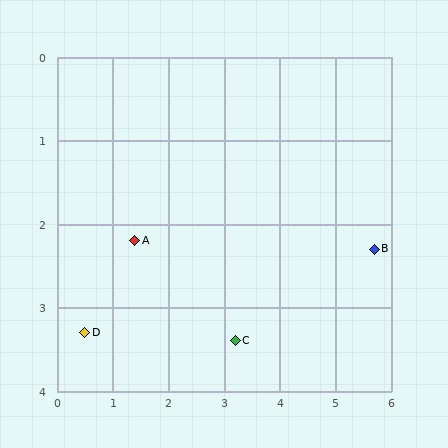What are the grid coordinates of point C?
Point C is at approximately (3.2, 3.4).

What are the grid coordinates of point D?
Point D is at approximately (0.5, 3.3).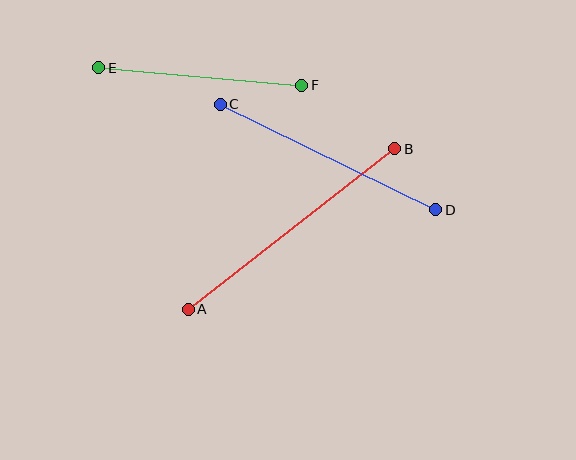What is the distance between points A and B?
The distance is approximately 262 pixels.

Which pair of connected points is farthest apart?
Points A and B are farthest apart.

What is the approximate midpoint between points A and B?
The midpoint is at approximately (291, 229) pixels.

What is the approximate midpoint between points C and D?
The midpoint is at approximately (328, 157) pixels.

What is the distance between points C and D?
The distance is approximately 240 pixels.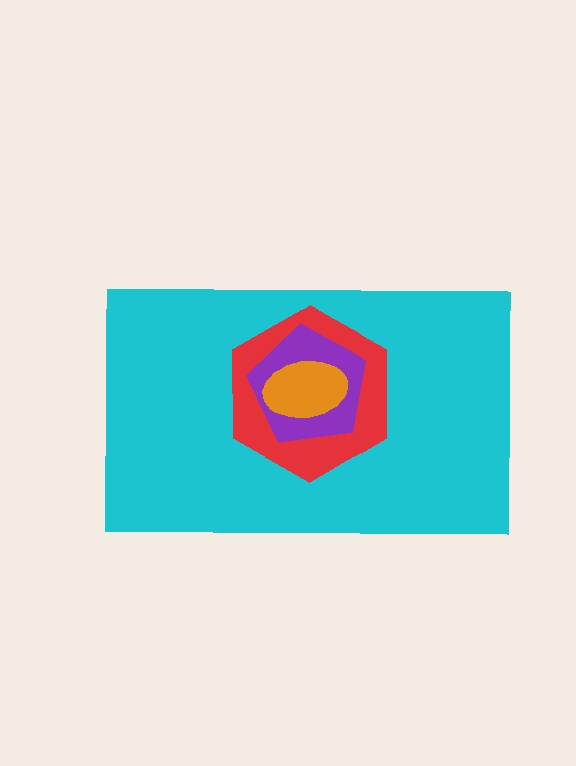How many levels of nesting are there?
4.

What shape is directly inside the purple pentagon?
The orange ellipse.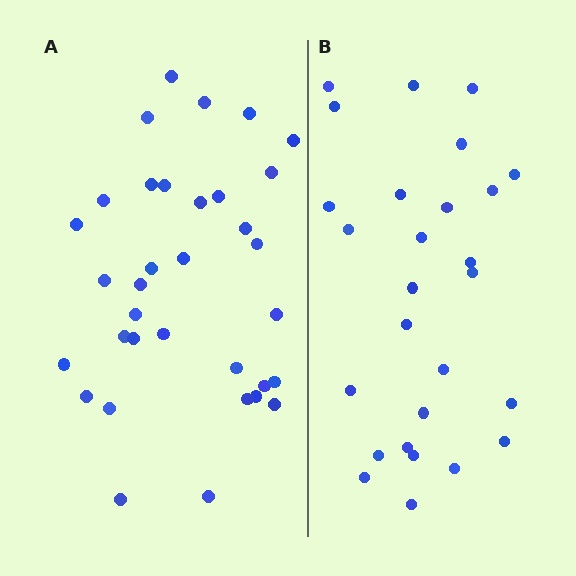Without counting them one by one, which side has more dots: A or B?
Region A (the left region) has more dots.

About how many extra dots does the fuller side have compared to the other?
Region A has roughly 8 or so more dots than region B.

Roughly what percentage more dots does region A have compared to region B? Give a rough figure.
About 25% more.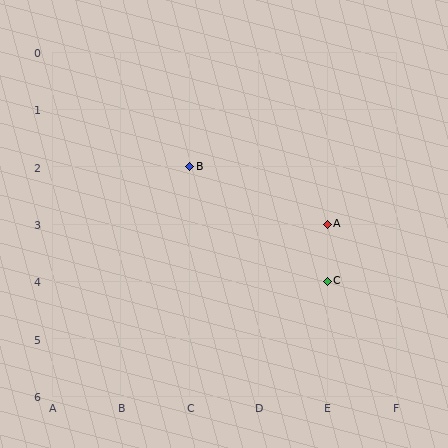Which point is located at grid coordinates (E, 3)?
Point A is at (E, 3).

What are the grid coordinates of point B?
Point B is at grid coordinates (C, 2).